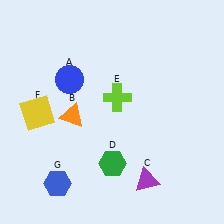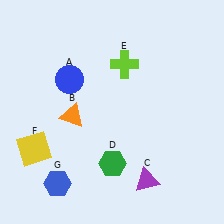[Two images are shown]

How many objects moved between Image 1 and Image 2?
2 objects moved between the two images.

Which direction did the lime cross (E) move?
The lime cross (E) moved up.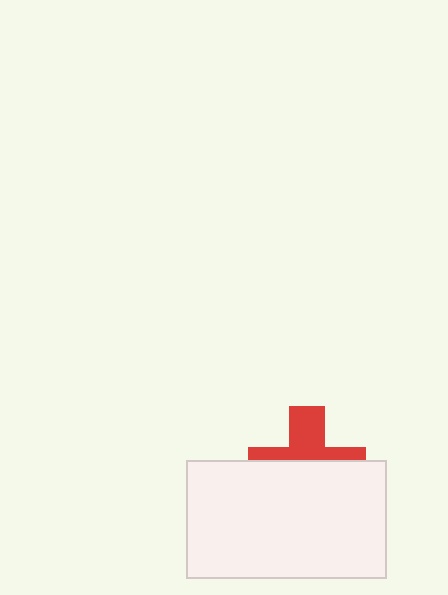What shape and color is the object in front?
The object in front is a white rectangle.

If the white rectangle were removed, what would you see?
You would see the complete red cross.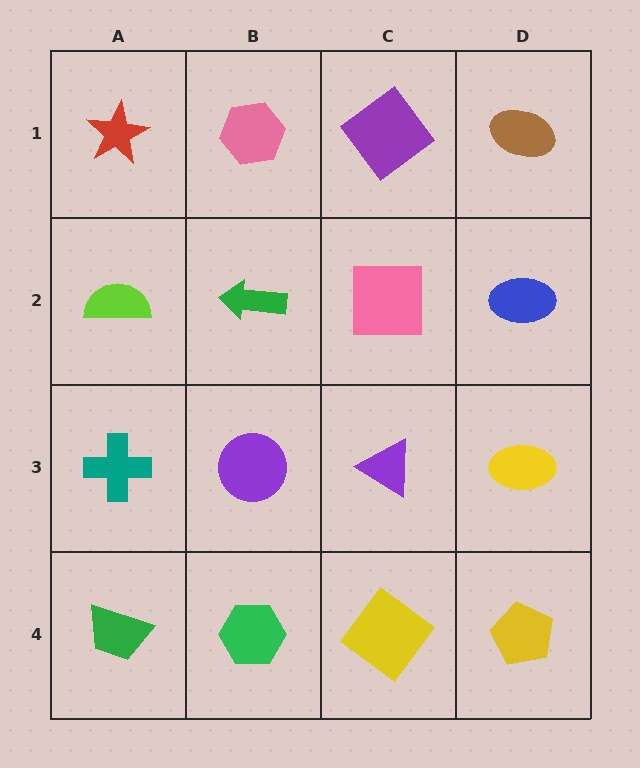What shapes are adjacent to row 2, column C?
A purple diamond (row 1, column C), a purple triangle (row 3, column C), a green arrow (row 2, column B), a blue ellipse (row 2, column D).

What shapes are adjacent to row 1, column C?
A pink square (row 2, column C), a pink hexagon (row 1, column B), a brown ellipse (row 1, column D).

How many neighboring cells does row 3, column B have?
4.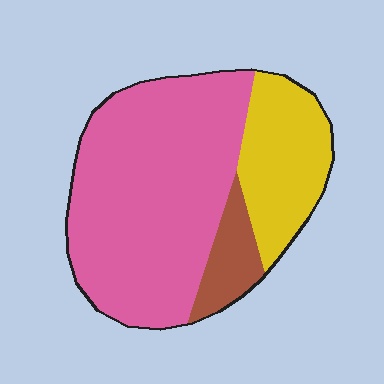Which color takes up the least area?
Brown, at roughly 10%.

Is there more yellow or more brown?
Yellow.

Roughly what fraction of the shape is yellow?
Yellow takes up about one quarter (1/4) of the shape.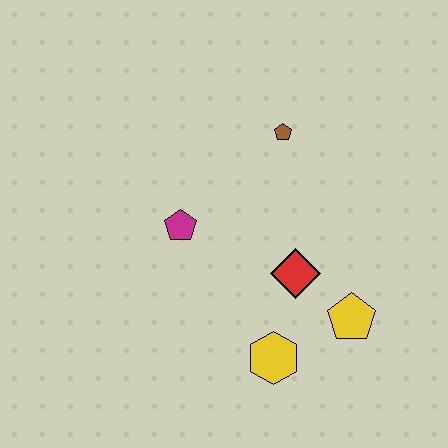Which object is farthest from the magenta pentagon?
The yellow pentagon is farthest from the magenta pentagon.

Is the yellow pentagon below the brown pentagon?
Yes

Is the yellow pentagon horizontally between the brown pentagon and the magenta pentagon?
No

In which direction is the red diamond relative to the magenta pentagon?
The red diamond is to the right of the magenta pentagon.